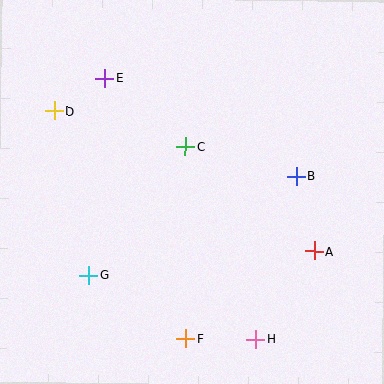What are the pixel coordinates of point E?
Point E is at (105, 78).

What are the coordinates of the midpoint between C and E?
The midpoint between C and E is at (145, 112).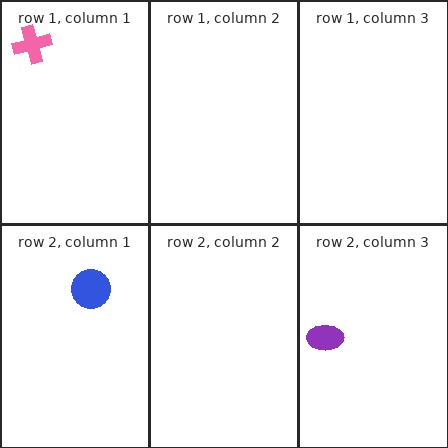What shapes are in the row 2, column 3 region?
The purple ellipse.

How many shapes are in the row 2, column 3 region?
1.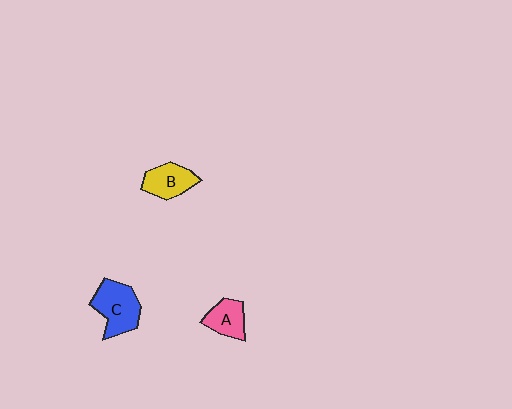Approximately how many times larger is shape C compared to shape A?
Approximately 1.5 times.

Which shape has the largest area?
Shape C (blue).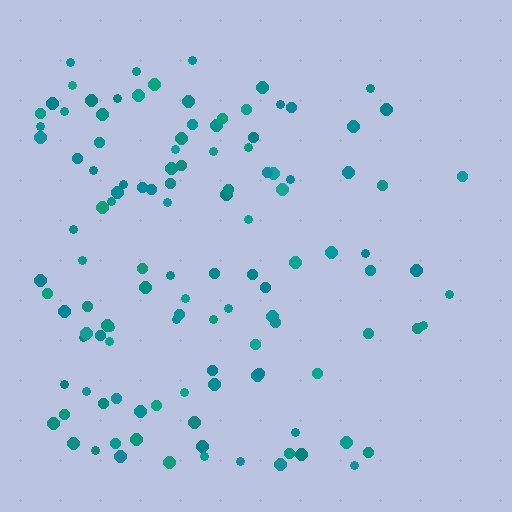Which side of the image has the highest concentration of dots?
The left.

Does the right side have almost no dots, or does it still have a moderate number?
Still a moderate number, just noticeably fewer than the left.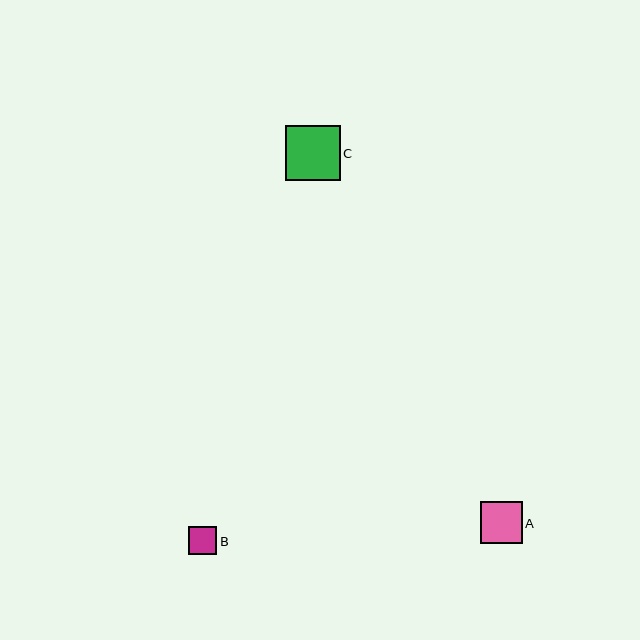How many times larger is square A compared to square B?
Square A is approximately 1.5 times the size of square B.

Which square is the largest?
Square C is the largest with a size of approximately 55 pixels.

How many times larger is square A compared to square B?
Square A is approximately 1.5 times the size of square B.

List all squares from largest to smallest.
From largest to smallest: C, A, B.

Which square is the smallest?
Square B is the smallest with a size of approximately 28 pixels.